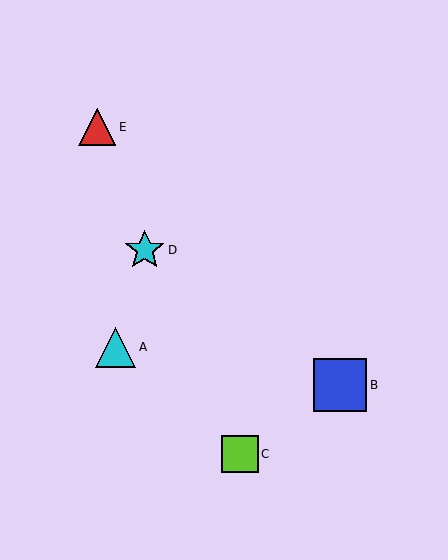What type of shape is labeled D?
Shape D is a cyan star.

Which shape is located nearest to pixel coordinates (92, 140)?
The red triangle (labeled E) at (97, 127) is nearest to that location.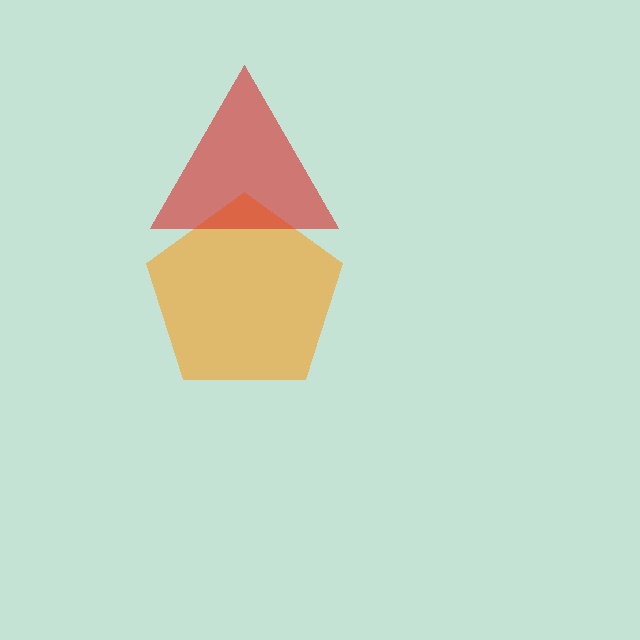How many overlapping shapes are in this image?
There are 2 overlapping shapes in the image.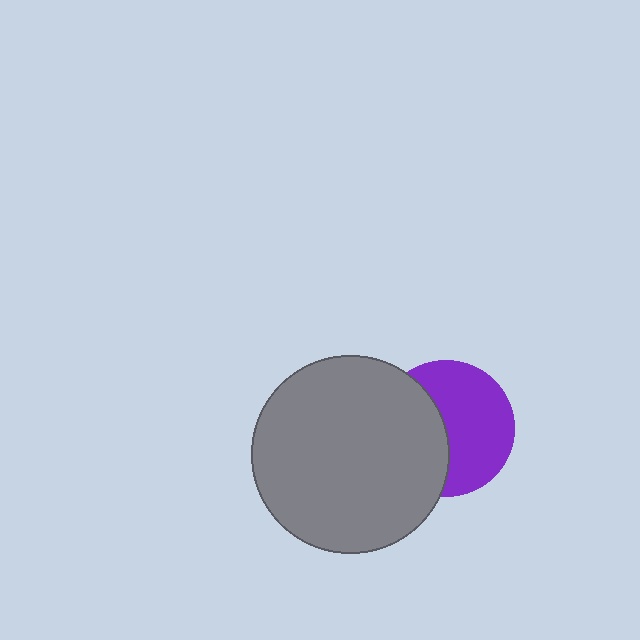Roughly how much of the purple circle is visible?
About half of it is visible (roughly 57%).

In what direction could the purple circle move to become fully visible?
The purple circle could move right. That would shift it out from behind the gray circle entirely.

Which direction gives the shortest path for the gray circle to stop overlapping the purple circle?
Moving left gives the shortest separation.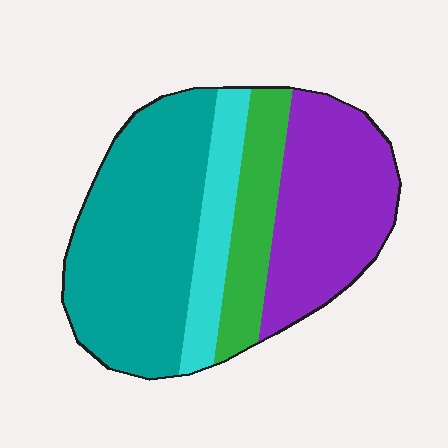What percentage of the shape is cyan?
Cyan takes up about one eighth (1/8) of the shape.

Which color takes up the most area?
Teal, at roughly 40%.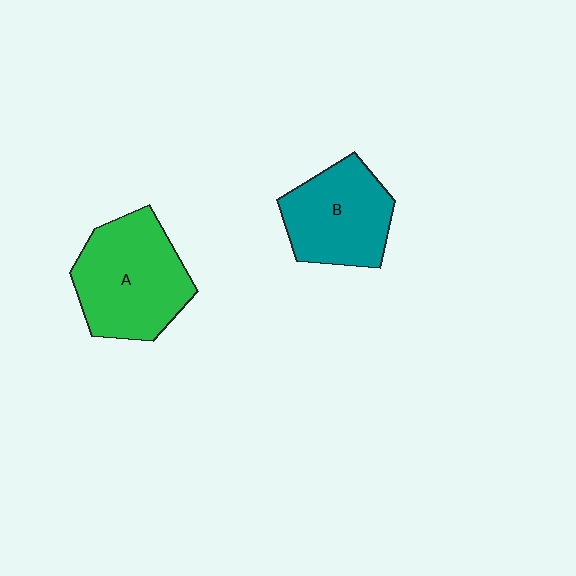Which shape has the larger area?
Shape A (green).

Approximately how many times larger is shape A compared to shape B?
Approximately 1.2 times.